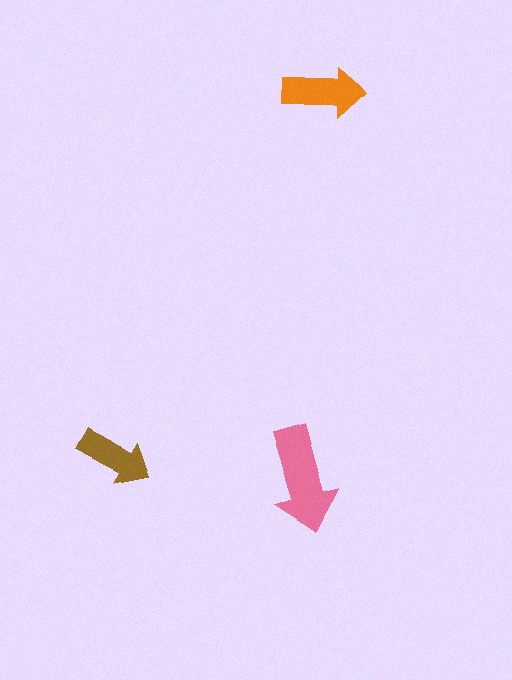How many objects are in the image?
There are 3 objects in the image.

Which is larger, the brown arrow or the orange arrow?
The orange one.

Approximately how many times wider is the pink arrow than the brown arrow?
About 1.5 times wider.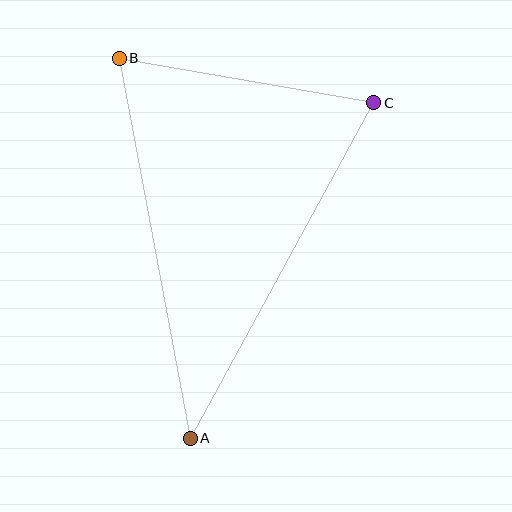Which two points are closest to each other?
Points B and C are closest to each other.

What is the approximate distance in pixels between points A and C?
The distance between A and C is approximately 382 pixels.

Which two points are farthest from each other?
Points A and B are farthest from each other.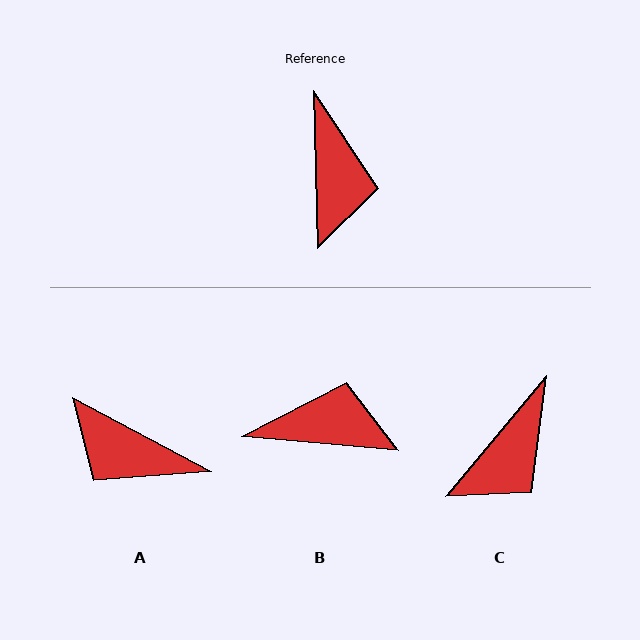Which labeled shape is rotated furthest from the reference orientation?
A, about 120 degrees away.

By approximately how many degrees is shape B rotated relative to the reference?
Approximately 83 degrees counter-clockwise.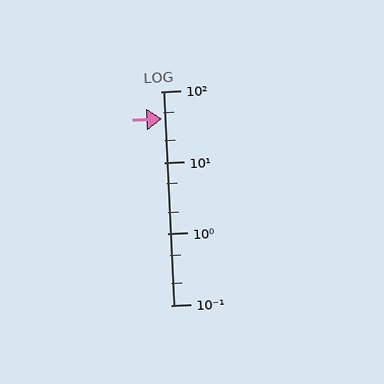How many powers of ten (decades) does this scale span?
The scale spans 3 decades, from 0.1 to 100.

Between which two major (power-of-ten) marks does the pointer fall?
The pointer is between 10 and 100.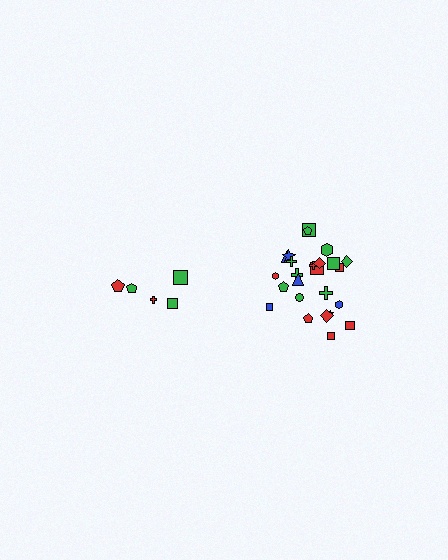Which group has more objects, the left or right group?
The right group.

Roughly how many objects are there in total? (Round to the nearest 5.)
Roughly 30 objects in total.